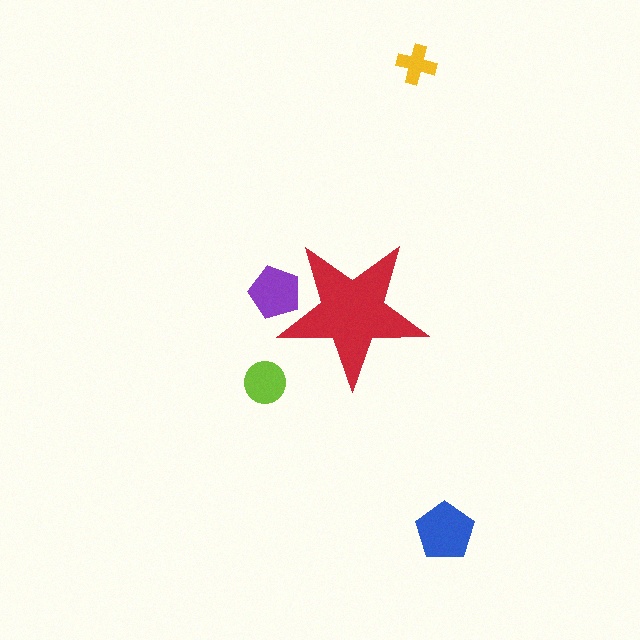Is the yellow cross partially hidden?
No, the yellow cross is fully visible.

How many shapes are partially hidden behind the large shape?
1 shape is partially hidden.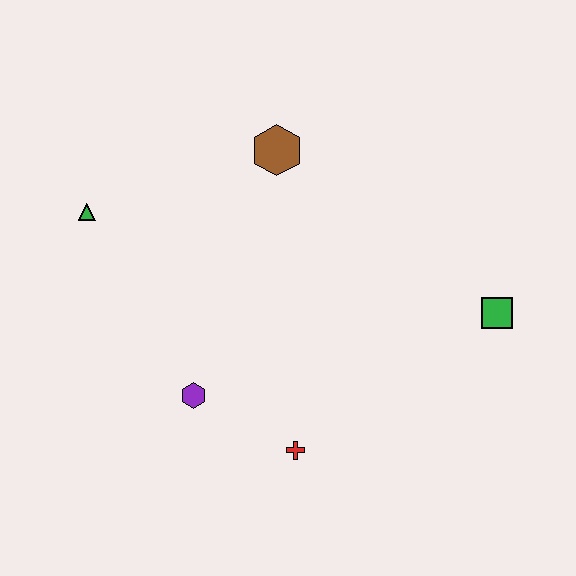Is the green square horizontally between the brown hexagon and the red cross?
No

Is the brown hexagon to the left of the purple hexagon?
No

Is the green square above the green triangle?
No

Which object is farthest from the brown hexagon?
The red cross is farthest from the brown hexagon.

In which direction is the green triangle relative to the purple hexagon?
The green triangle is above the purple hexagon.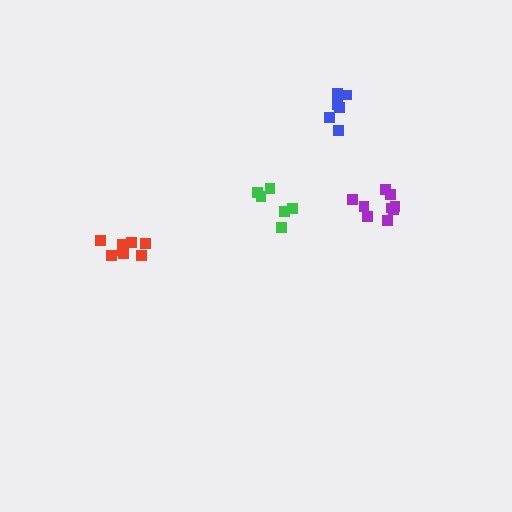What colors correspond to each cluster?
The clusters are colored: blue, red, green, purple.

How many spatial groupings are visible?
There are 4 spatial groupings.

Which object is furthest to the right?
The purple cluster is rightmost.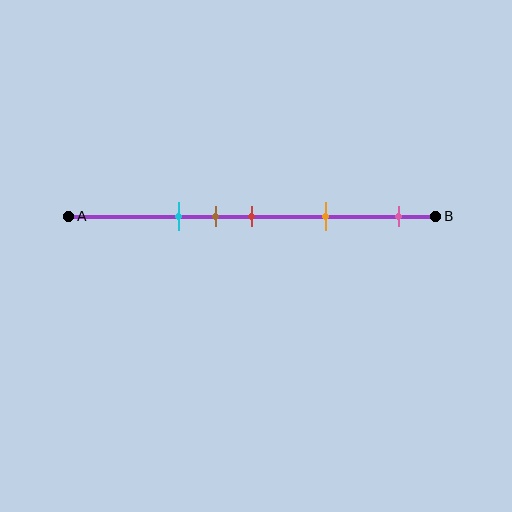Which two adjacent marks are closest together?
The brown and red marks are the closest adjacent pair.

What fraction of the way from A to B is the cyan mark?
The cyan mark is approximately 30% (0.3) of the way from A to B.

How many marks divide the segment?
There are 5 marks dividing the segment.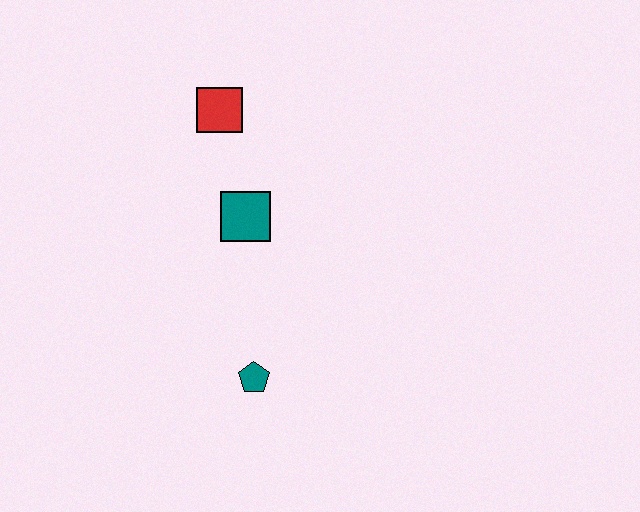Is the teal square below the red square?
Yes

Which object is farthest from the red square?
The teal pentagon is farthest from the red square.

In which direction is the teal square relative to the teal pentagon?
The teal square is above the teal pentagon.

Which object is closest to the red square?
The teal square is closest to the red square.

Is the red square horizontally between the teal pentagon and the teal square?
No